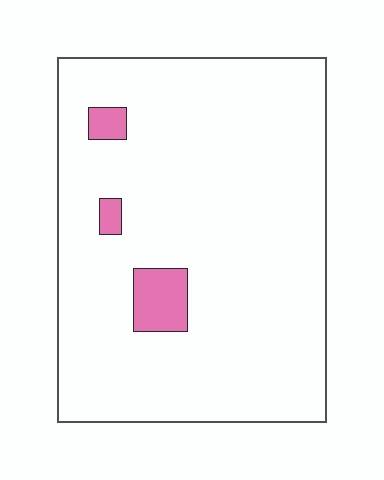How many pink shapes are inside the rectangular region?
3.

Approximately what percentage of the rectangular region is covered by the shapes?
Approximately 5%.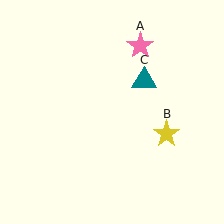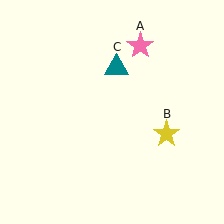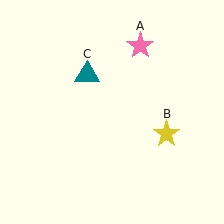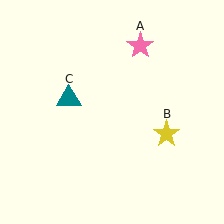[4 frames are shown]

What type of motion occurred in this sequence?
The teal triangle (object C) rotated counterclockwise around the center of the scene.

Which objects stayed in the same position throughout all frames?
Pink star (object A) and yellow star (object B) remained stationary.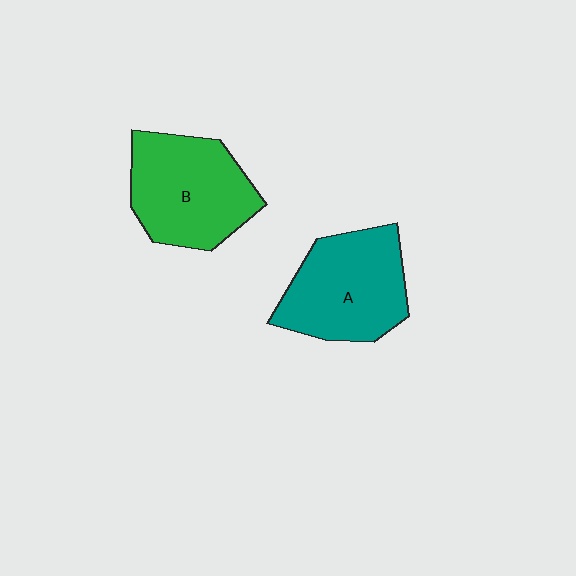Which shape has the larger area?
Shape B (green).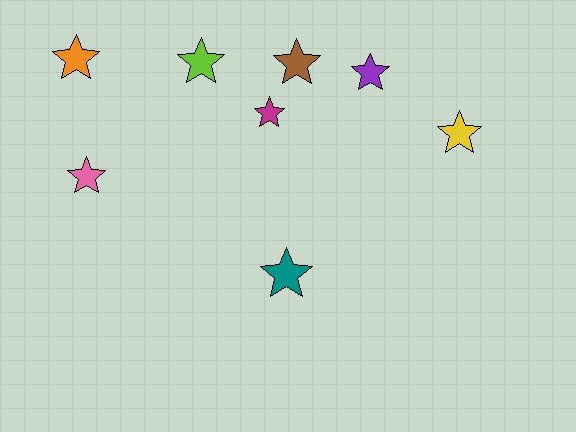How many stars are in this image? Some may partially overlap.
There are 8 stars.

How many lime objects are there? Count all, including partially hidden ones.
There is 1 lime object.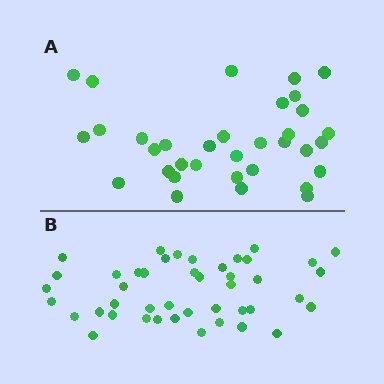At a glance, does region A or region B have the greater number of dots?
Region B (the bottom region) has more dots.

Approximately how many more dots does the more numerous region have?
Region B has roughly 10 or so more dots than region A.